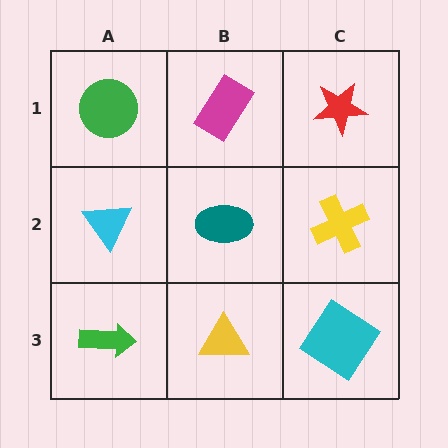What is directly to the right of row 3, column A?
A yellow triangle.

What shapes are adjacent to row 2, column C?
A red star (row 1, column C), a cyan diamond (row 3, column C), a teal ellipse (row 2, column B).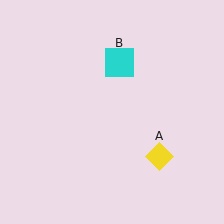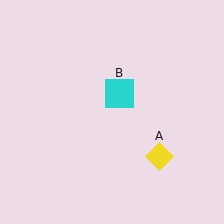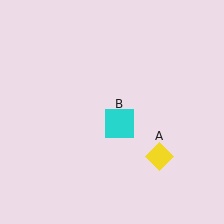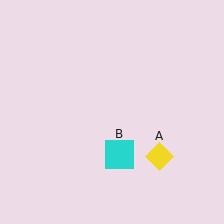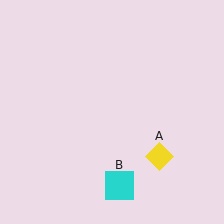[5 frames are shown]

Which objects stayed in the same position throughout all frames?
Yellow diamond (object A) remained stationary.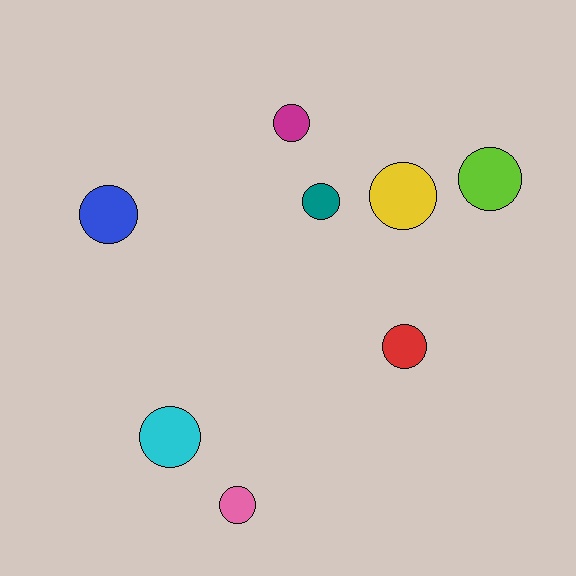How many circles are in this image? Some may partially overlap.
There are 8 circles.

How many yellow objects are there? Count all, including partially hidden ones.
There is 1 yellow object.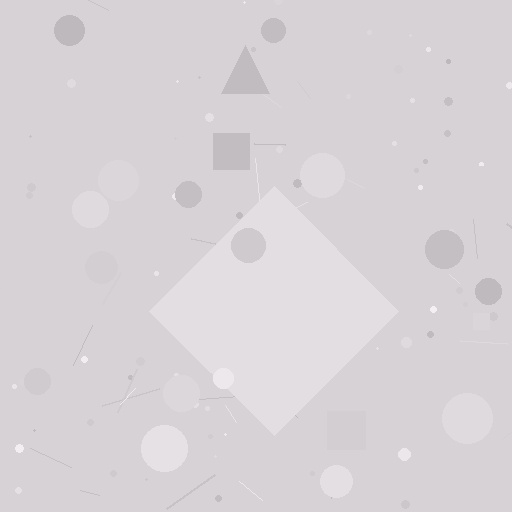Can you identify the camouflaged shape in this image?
The camouflaged shape is a diamond.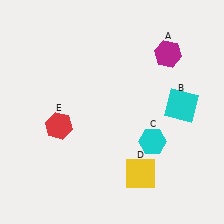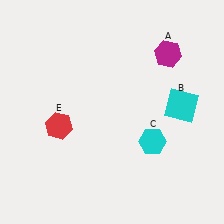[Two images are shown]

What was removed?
The yellow square (D) was removed in Image 2.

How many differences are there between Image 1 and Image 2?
There is 1 difference between the two images.